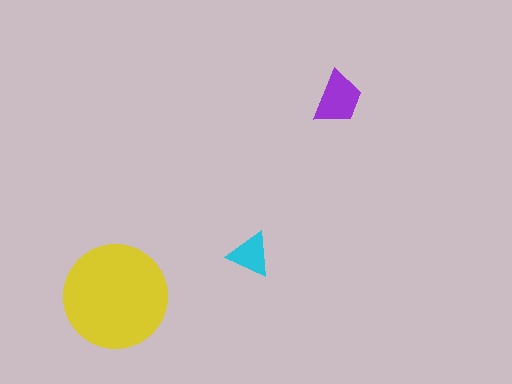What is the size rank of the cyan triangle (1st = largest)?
3rd.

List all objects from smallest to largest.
The cyan triangle, the purple trapezoid, the yellow circle.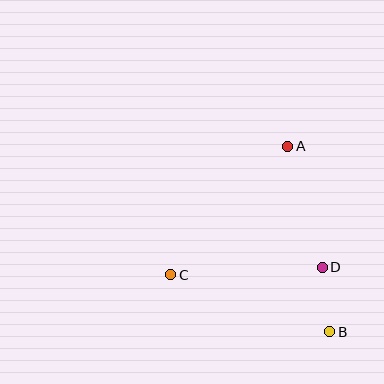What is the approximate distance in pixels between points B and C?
The distance between B and C is approximately 169 pixels.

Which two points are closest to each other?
Points B and D are closest to each other.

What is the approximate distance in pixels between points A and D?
The distance between A and D is approximately 126 pixels.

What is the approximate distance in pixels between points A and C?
The distance between A and C is approximately 173 pixels.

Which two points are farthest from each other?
Points A and B are farthest from each other.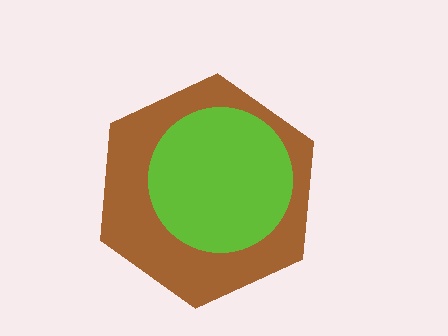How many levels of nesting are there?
2.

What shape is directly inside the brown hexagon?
The lime circle.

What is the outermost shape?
The brown hexagon.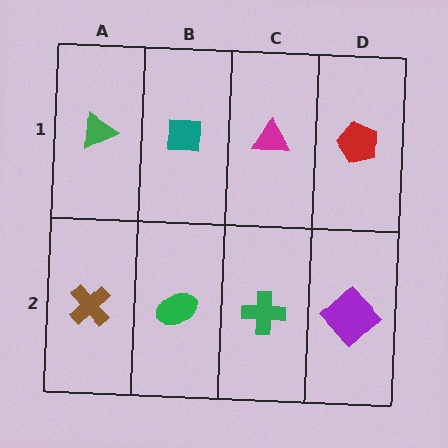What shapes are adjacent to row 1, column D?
A purple diamond (row 2, column D), a magenta triangle (row 1, column C).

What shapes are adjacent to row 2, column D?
A red pentagon (row 1, column D), a green cross (row 2, column C).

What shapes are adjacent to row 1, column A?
A brown cross (row 2, column A), a teal square (row 1, column B).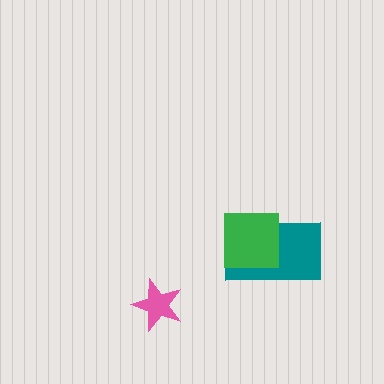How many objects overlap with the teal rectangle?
1 object overlaps with the teal rectangle.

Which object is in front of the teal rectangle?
The green square is in front of the teal rectangle.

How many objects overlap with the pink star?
0 objects overlap with the pink star.